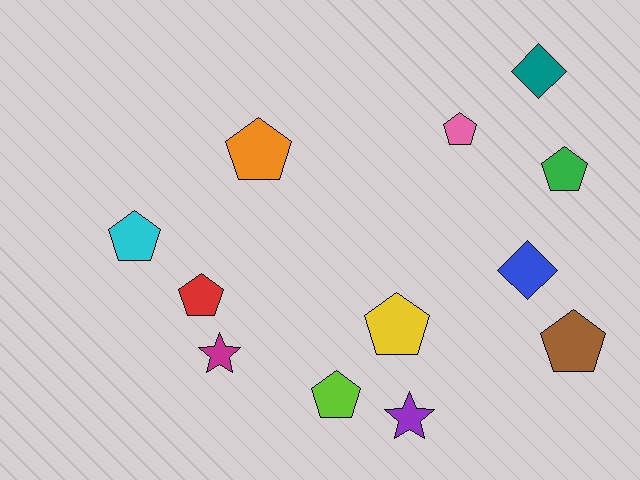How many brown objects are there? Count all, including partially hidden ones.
There is 1 brown object.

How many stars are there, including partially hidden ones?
There are 2 stars.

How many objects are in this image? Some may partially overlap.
There are 12 objects.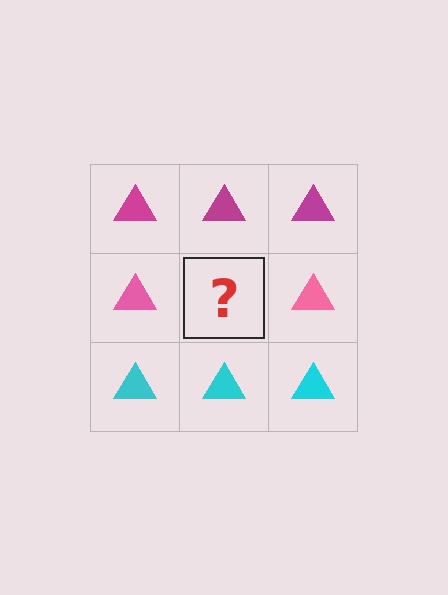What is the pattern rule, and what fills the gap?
The rule is that each row has a consistent color. The gap should be filled with a pink triangle.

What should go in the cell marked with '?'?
The missing cell should contain a pink triangle.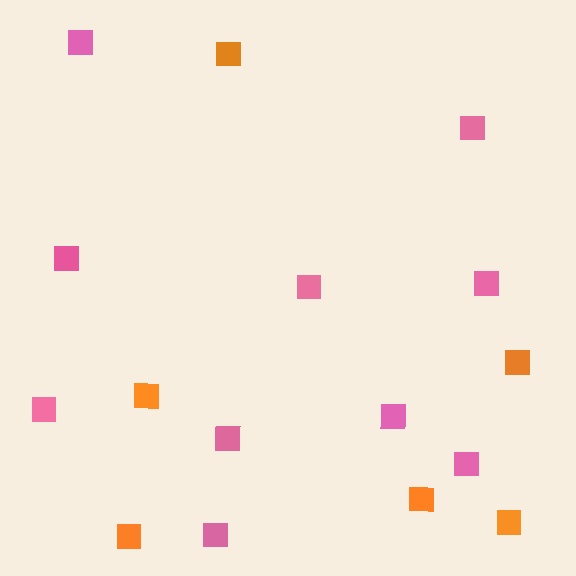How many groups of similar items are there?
There are 2 groups: one group of pink squares (10) and one group of orange squares (6).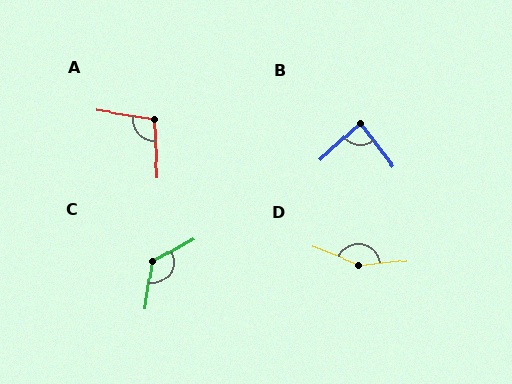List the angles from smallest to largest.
B (85°), A (102°), C (128°), D (153°).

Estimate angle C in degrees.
Approximately 128 degrees.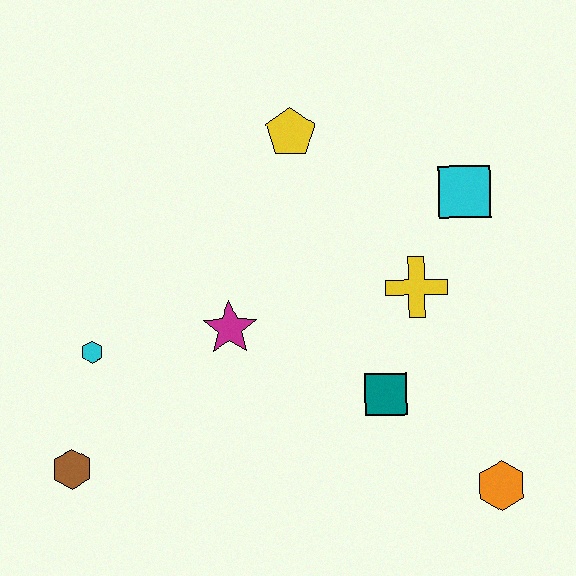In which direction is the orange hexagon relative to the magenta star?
The orange hexagon is to the right of the magenta star.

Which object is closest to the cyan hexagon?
The brown hexagon is closest to the cyan hexagon.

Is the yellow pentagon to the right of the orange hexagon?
No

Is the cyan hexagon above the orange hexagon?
Yes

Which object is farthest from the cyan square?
The brown hexagon is farthest from the cyan square.